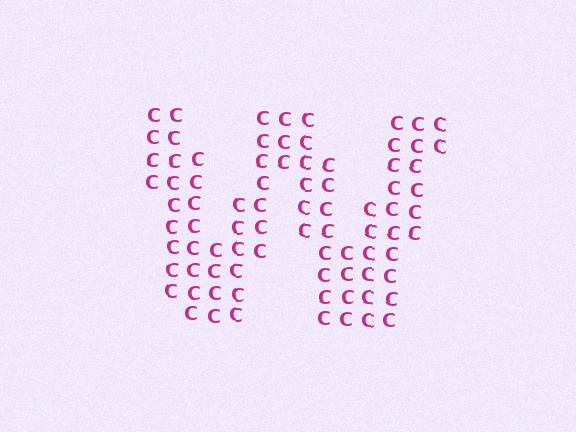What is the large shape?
The large shape is the letter W.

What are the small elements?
The small elements are letter C's.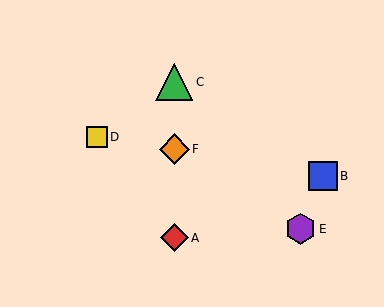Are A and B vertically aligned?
No, A is at x≈174 and B is at x≈323.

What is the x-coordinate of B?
Object B is at x≈323.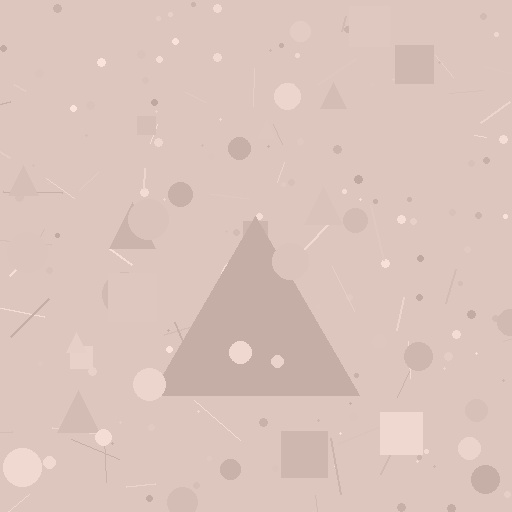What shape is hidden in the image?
A triangle is hidden in the image.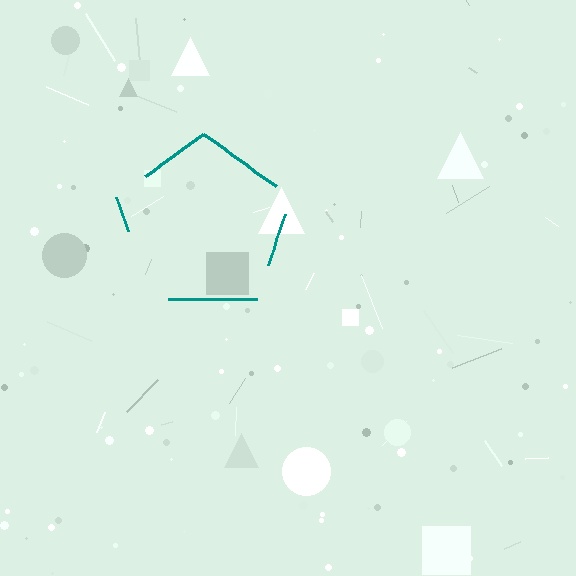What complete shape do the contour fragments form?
The contour fragments form a pentagon.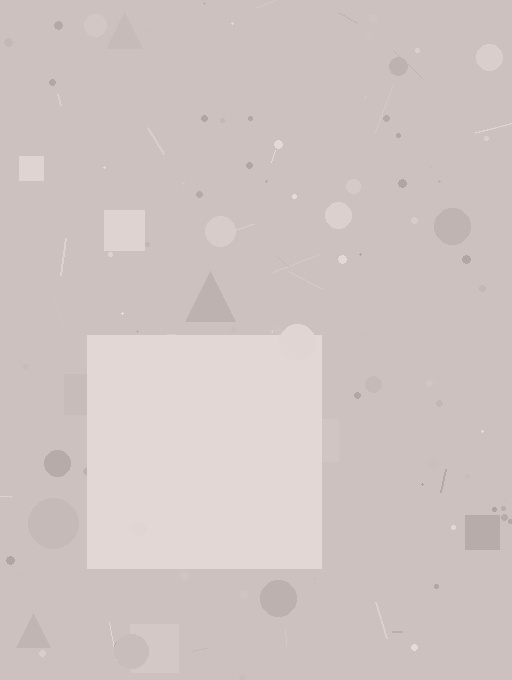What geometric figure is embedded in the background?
A square is embedded in the background.